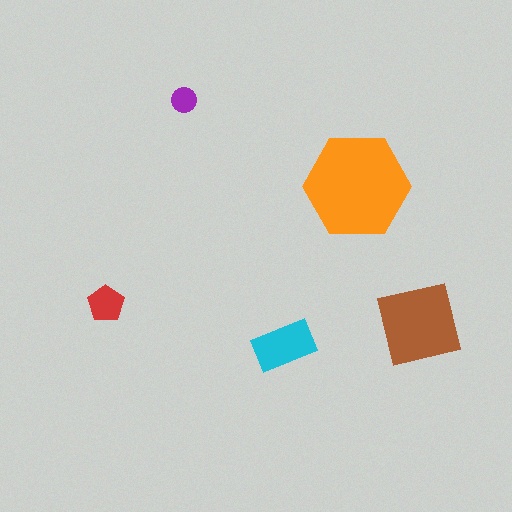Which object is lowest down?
The cyan rectangle is bottommost.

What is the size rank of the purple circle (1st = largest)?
5th.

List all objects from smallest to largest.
The purple circle, the red pentagon, the cyan rectangle, the brown square, the orange hexagon.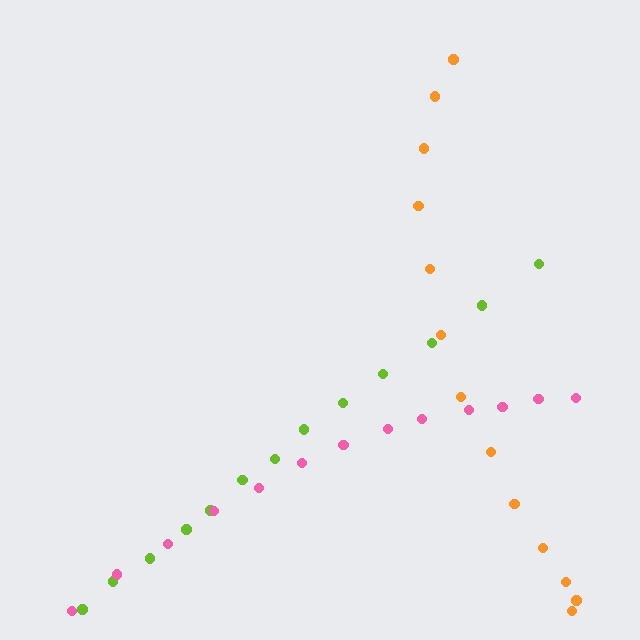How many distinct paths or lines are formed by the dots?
There are 3 distinct paths.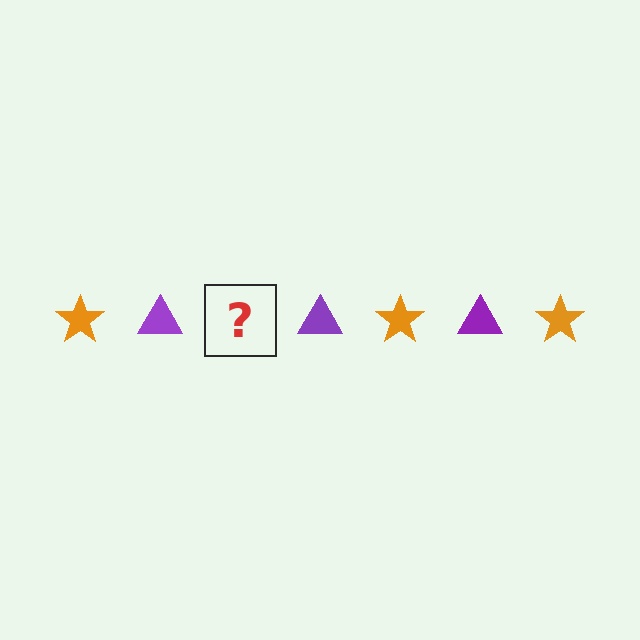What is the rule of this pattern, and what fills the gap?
The rule is that the pattern alternates between orange star and purple triangle. The gap should be filled with an orange star.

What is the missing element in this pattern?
The missing element is an orange star.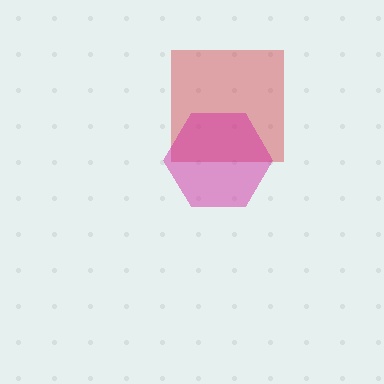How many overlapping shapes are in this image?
There are 2 overlapping shapes in the image.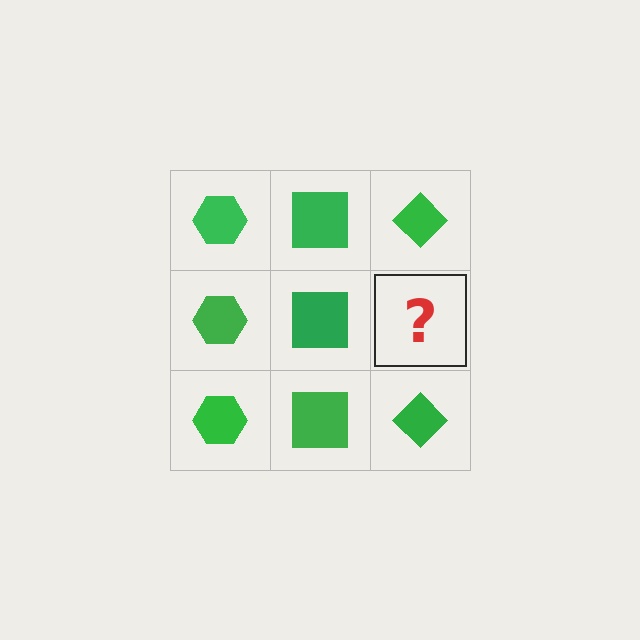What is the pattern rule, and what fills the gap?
The rule is that each column has a consistent shape. The gap should be filled with a green diamond.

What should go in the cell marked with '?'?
The missing cell should contain a green diamond.